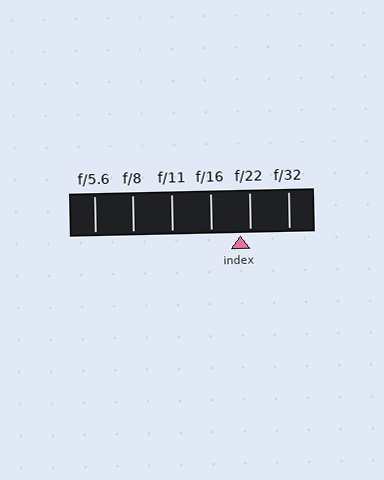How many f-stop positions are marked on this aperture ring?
There are 6 f-stop positions marked.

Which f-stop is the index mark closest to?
The index mark is closest to f/22.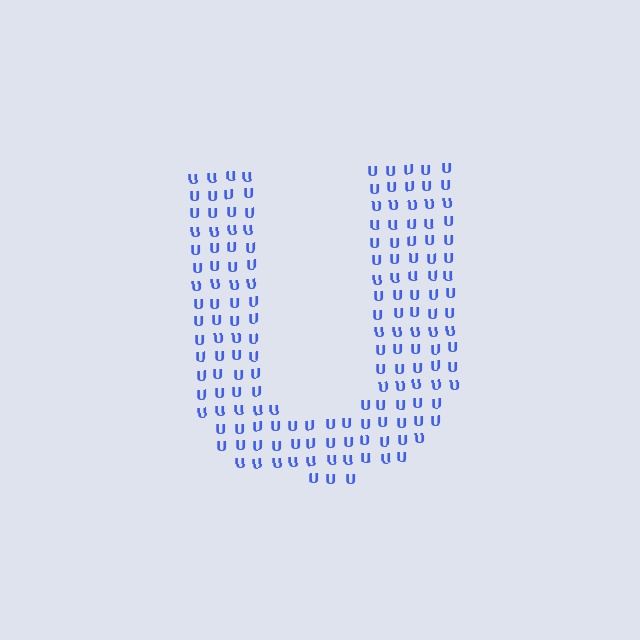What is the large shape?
The large shape is the letter U.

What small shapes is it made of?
It is made of small letter U's.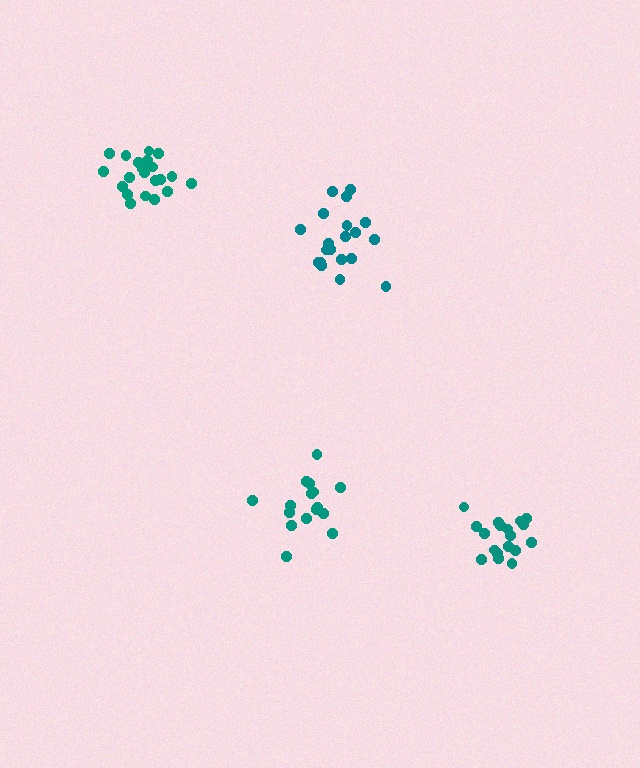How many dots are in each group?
Group 1: 16 dots, Group 2: 21 dots, Group 3: 20 dots, Group 4: 18 dots (75 total).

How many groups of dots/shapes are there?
There are 4 groups.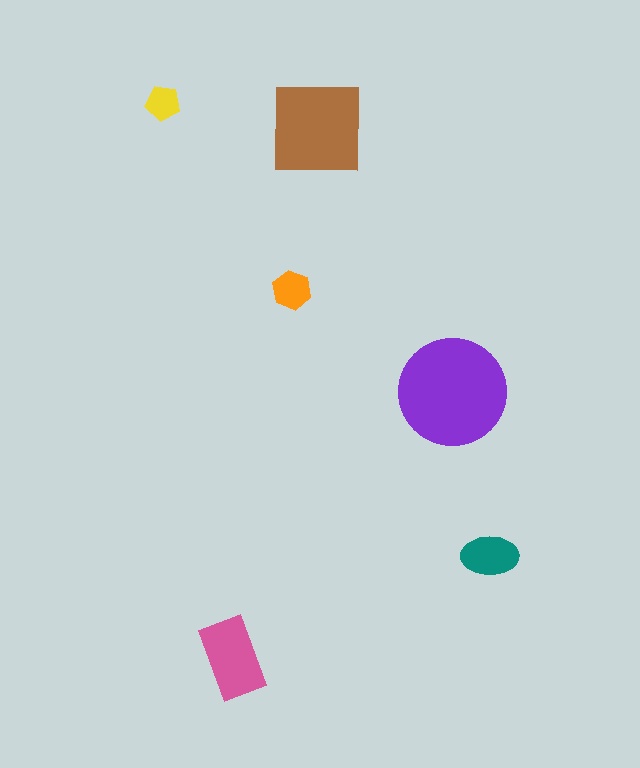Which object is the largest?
The purple circle.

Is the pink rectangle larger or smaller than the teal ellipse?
Larger.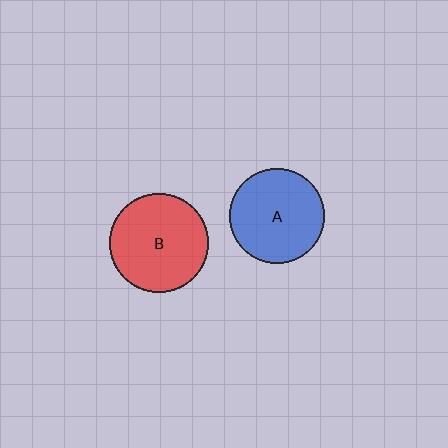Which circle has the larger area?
Circle B (red).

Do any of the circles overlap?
No, none of the circles overlap.